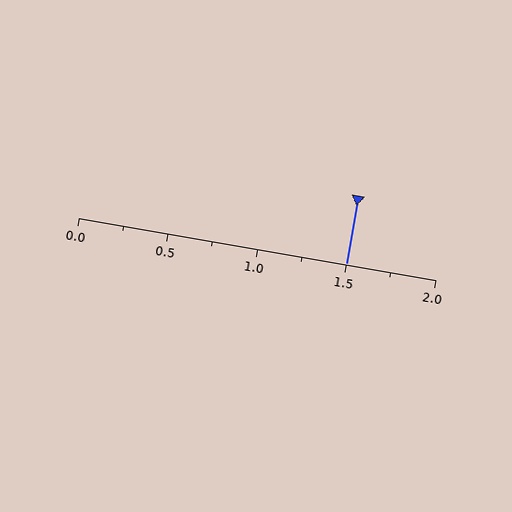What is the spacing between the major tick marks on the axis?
The major ticks are spaced 0.5 apart.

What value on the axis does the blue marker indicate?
The marker indicates approximately 1.5.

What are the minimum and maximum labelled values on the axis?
The axis runs from 0.0 to 2.0.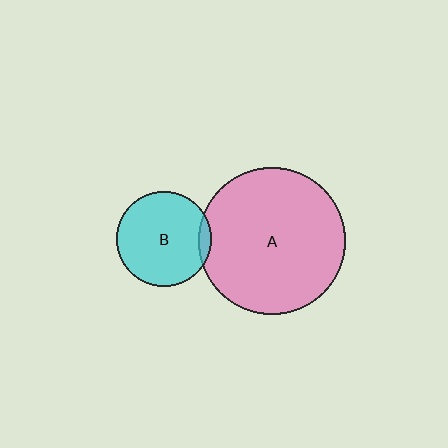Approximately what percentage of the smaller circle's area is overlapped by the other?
Approximately 5%.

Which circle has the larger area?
Circle A (pink).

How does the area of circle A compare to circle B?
Approximately 2.4 times.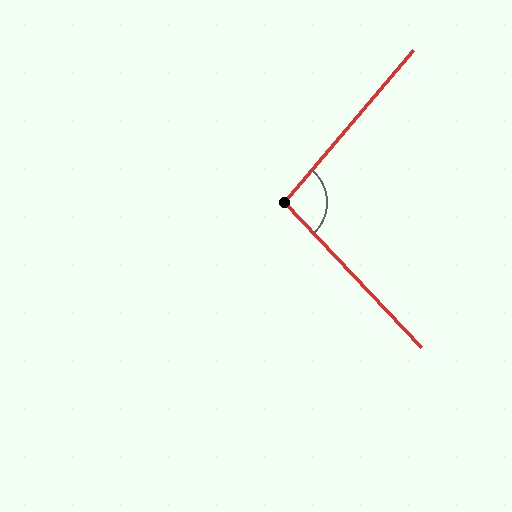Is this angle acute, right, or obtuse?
It is obtuse.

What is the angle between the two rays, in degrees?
Approximately 96 degrees.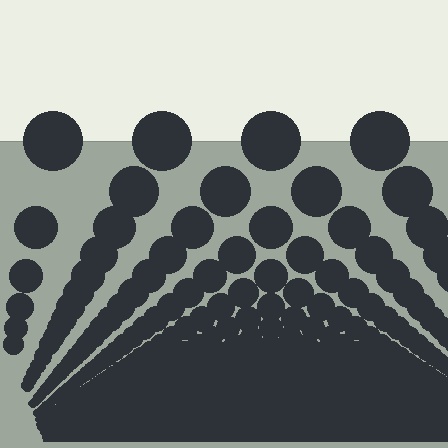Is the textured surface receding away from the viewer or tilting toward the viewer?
The surface appears to tilt toward the viewer. Texture elements get larger and sparser toward the top.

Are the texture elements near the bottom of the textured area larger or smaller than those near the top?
Smaller. The gradient is inverted — elements near the bottom are smaller and denser.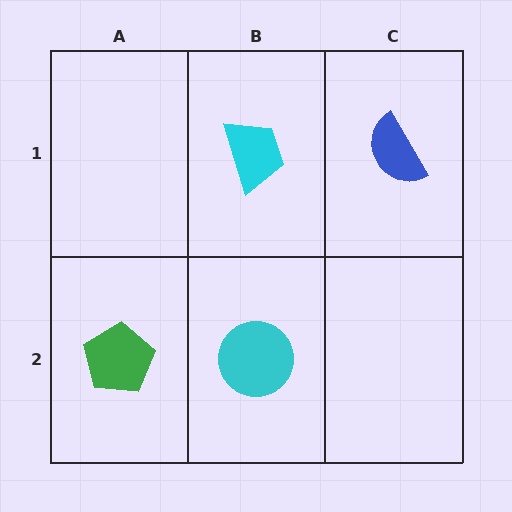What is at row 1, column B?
A cyan trapezoid.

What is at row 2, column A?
A green pentagon.